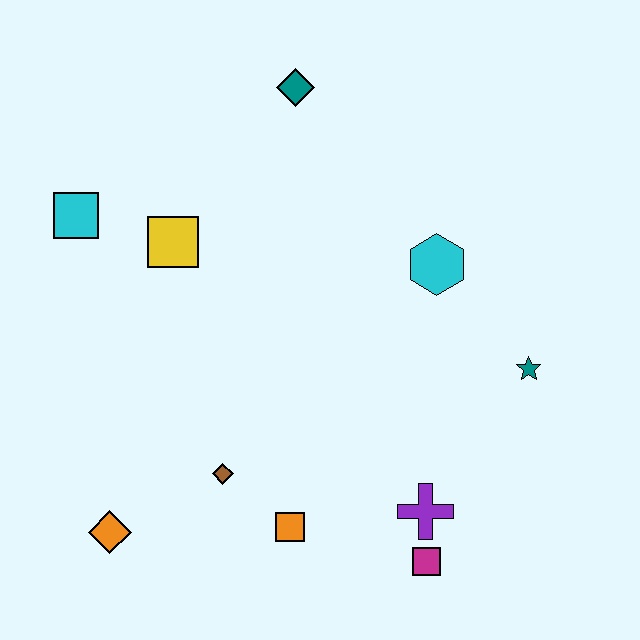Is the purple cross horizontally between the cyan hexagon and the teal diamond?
Yes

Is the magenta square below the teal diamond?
Yes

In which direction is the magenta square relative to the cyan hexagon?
The magenta square is below the cyan hexagon.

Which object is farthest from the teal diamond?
The magenta square is farthest from the teal diamond.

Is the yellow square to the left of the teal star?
Yes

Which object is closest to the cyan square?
The yellow square is closest to the cyan square.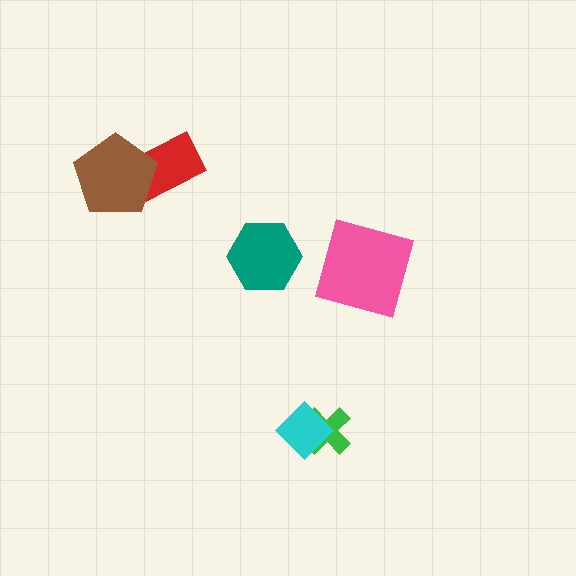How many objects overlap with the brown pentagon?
1 object overlaps with the brown pentagon.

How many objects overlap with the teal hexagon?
0 objects overlap with the teal hexagon.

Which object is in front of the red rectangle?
The brown pentagon is in front of the red rectangle.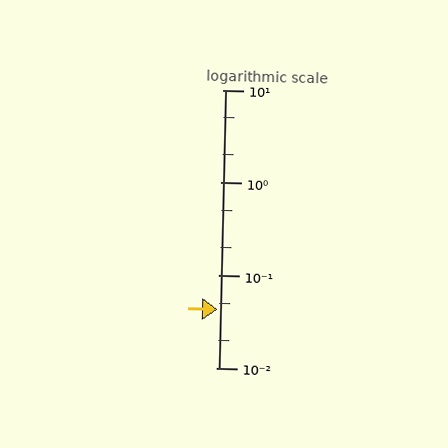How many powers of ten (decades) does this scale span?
The scale spans 3 decades, from 0.01 to 10.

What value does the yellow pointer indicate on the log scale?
The pointer indicates approximately 0.043.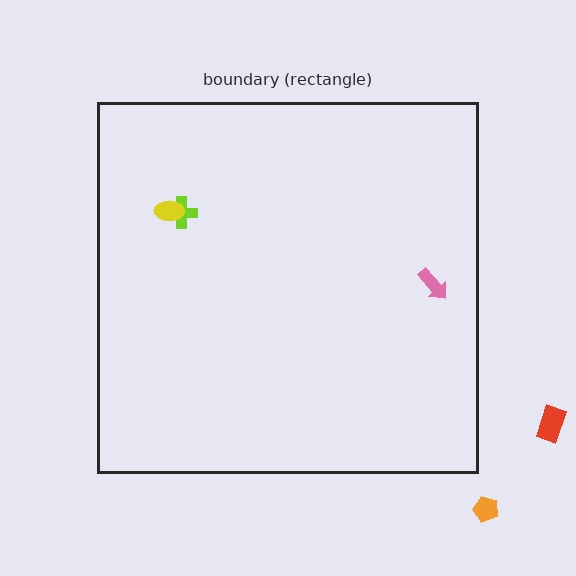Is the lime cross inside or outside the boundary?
Inside.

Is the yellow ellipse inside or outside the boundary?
Inside.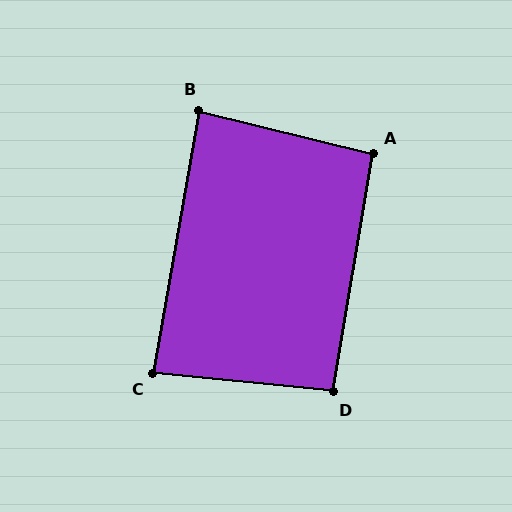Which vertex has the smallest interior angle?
C, at approximately 86 degrees.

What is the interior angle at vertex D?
Approximately 94 degrees (approximately right).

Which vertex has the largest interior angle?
A, at approximately 94 degrees.